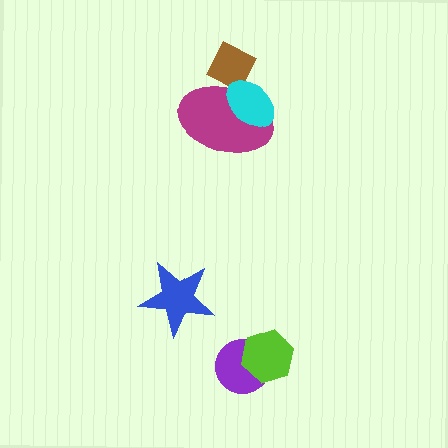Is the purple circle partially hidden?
Yes, it is partially covered by another shape.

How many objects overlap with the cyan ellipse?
2 objects overlap with the cyan ellipse.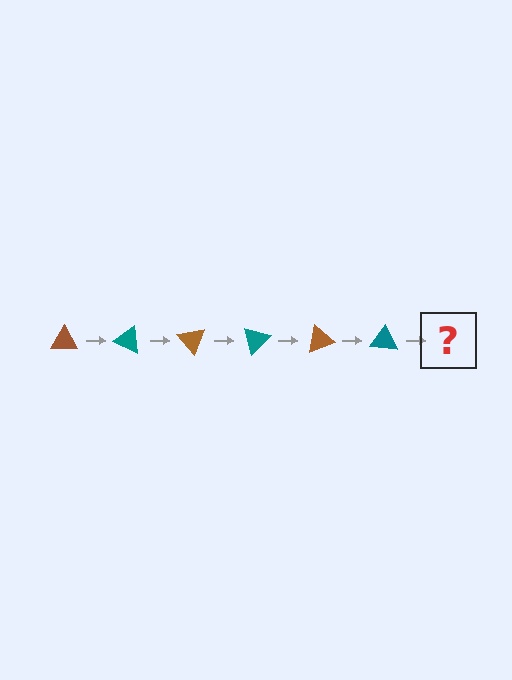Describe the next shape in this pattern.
It should be a brown triangle, rotated 150 degrees from the start.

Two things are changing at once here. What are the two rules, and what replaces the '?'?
The two rules are that it rotates 25 degrees each step and the color cycles through brown and teal. The '?' should be a brown triangle, rotated 150 degrees from the start.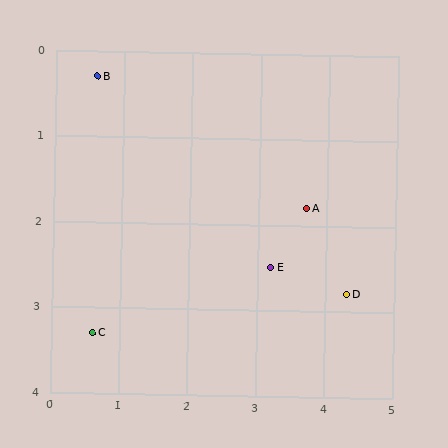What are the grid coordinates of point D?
Point D is at approximately (4.3, 2.8).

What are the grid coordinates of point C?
Point C is at approximately (0.6, 3.3).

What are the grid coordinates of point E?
Point E is at approximately (3.2, 2.5).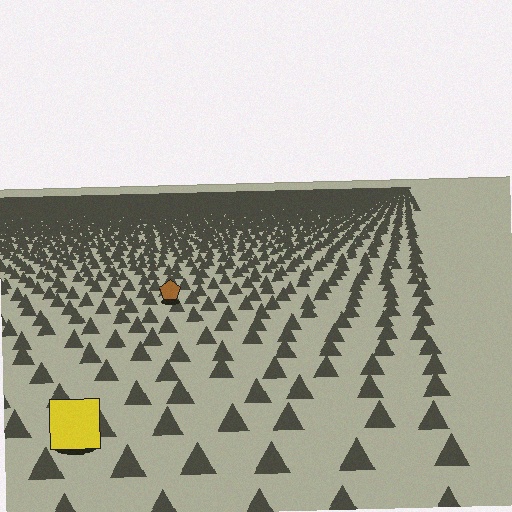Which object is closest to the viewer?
The yellow square is closest. The texture marks near it are larger and more spread out.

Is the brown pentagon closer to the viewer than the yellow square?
No. The yellow square is closer — you can tell from the texture gradient: the ground texture is coarser near it.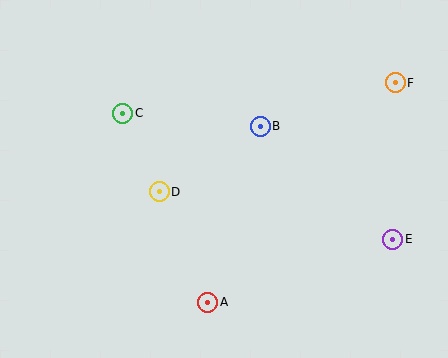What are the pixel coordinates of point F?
Point F is at (395, 83).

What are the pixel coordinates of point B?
Point B is at (260, 126).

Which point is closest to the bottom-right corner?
Point E is closest to the bottom-right corner.